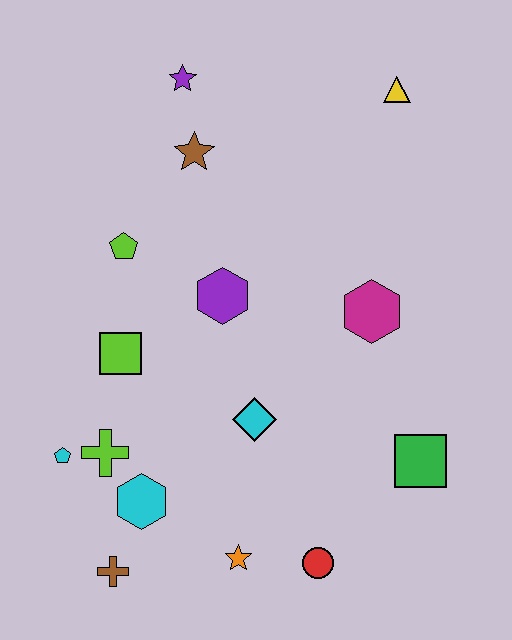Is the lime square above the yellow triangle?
No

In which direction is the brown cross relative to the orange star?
The brown cross is to the left of the orange star.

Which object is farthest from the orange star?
The yellow triangle is farthest from the orange star.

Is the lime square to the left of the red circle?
Yes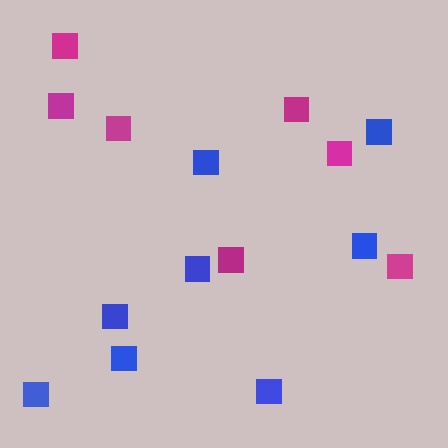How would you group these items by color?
There are 2 groups: one group of blue squares (8) and one group of magenta squares (7).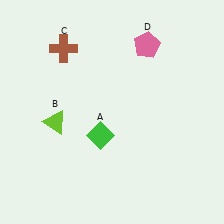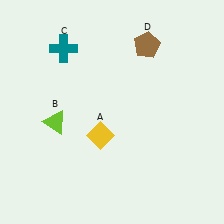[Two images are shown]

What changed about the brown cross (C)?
In Image 1, C is brown. In Image 2, it changed to teal.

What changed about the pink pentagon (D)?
In Image 1, D is pink. In Image 2, it changed to brown.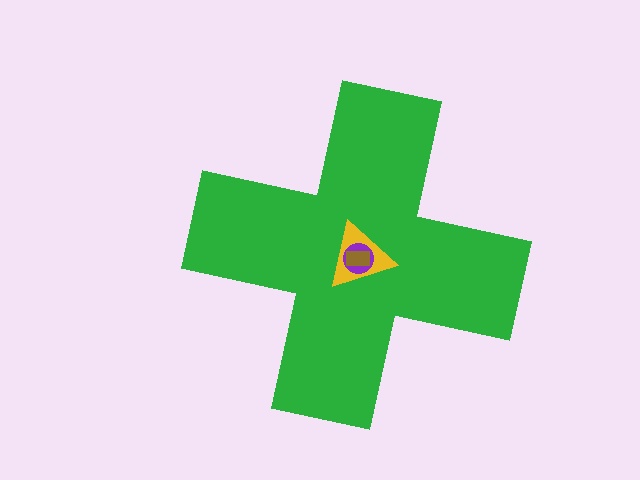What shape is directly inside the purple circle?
The brown rectangle.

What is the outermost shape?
The green cross.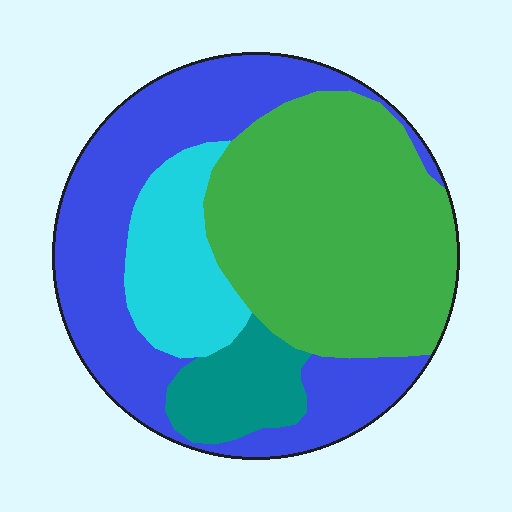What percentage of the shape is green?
Green takes up about two fifths (2/5) of the shape.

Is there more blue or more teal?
Blue.